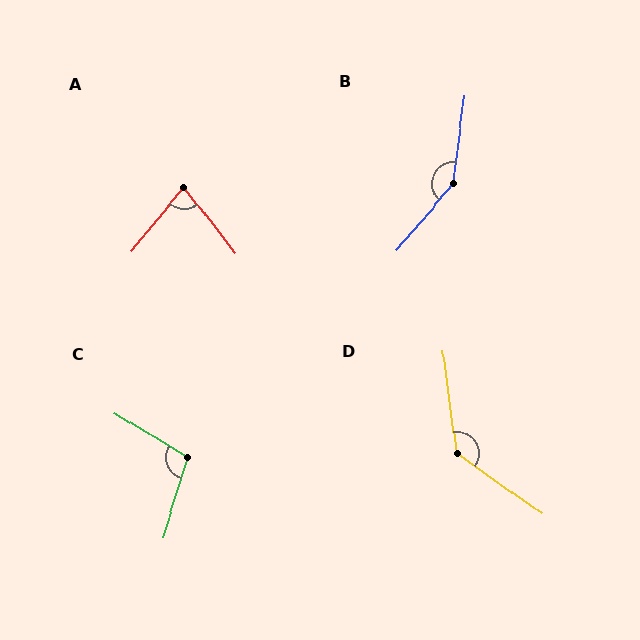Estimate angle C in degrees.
Approximately 105 degrees.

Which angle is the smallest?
A, at approximately 77 degrees.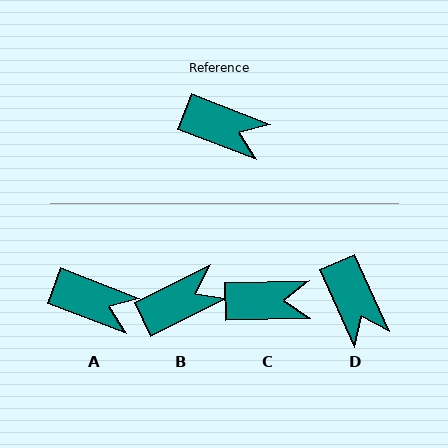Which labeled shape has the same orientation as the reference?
A.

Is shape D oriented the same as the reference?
No, it is off by about 44 degrees.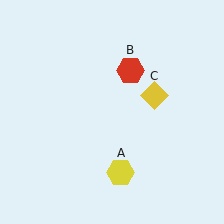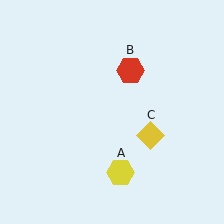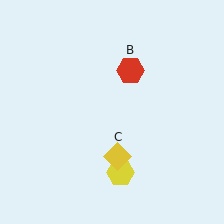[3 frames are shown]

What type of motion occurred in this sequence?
The yellow diamond (object C) rotated clockwise around the center of the scene.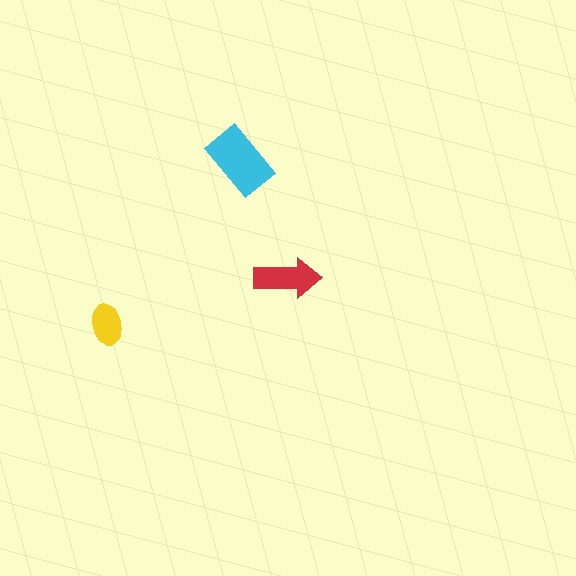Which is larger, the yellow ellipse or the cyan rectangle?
The cyan rectangle.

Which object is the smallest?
The yellow ellipse.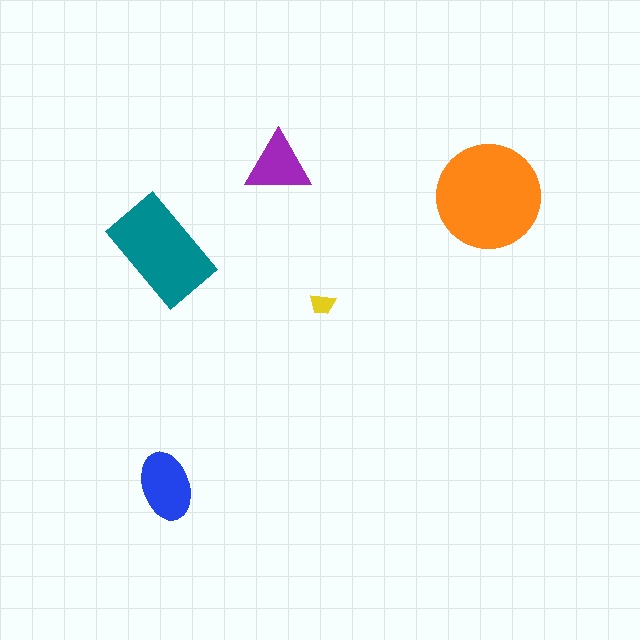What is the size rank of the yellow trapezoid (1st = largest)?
5th.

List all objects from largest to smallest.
The orange circle, the teal rectangle, the blue ellipse, the purple triangle, the yellow trapezoid.